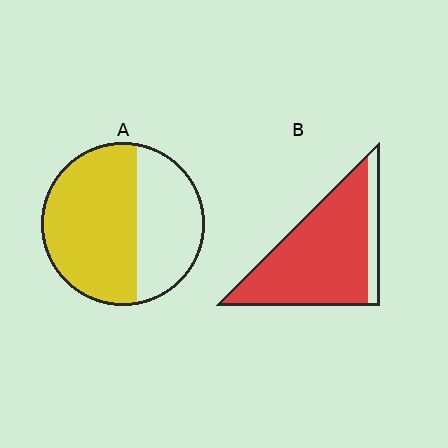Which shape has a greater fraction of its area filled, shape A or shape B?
Shape B.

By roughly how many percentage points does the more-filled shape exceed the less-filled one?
By roughly 25 percentage points (B over A).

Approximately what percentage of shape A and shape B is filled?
A is approximately 60% and B is approximately 85%.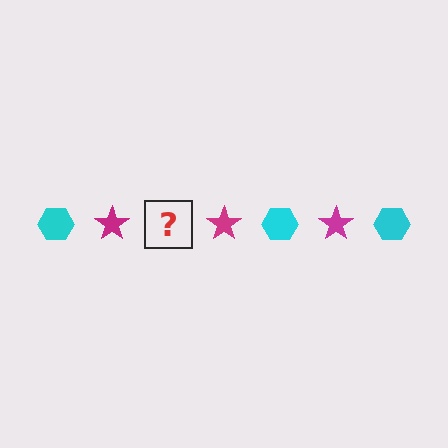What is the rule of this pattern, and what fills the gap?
The rule is that the pattern alternates between cyan hexagon and magenta star. The gap should be filled with a cyan hexagon.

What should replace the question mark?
The question mark should be replaced with a cyan hexagon.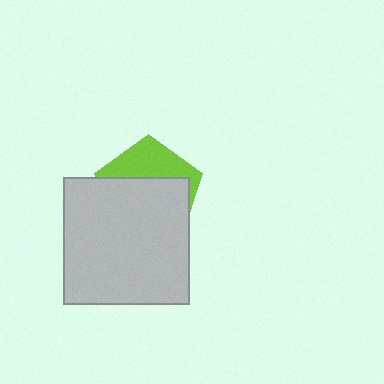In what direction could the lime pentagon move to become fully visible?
The lime pentagon could move up. That would shift it out from behind the light gray square entirely.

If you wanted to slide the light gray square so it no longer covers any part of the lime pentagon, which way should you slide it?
Slide it down — that is the most direct way to separate the two shapes.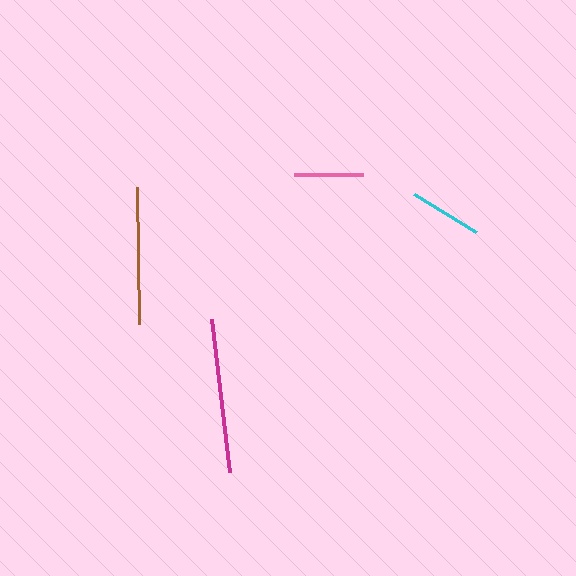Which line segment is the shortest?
The pink line is the shortest at approximately 69 pixels.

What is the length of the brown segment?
The brown segment is approximately 137 pixels long.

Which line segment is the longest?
The magenta line is the longest at approximately 154 pixels.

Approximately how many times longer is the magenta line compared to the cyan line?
The magenta line is approximately 2.1 times the length of the cyan line.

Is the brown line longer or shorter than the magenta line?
The magenta line is longer than the brown line.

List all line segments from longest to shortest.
From longest to shortest: magenta, brown, cyan, pink.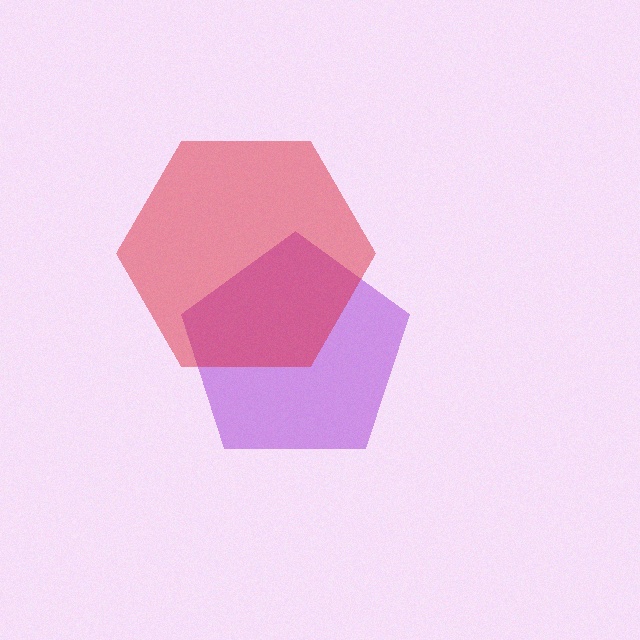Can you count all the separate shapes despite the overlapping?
Yes, there are 2 separate shapes.